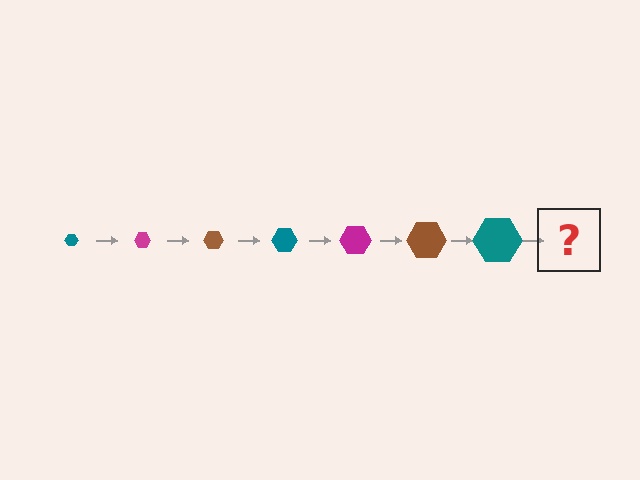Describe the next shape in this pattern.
It should be a magenta hexagon, larger than the previous one.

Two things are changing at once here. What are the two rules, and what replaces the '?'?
The two rules are that the hexagon grows larger each step and the color cycles through teal, magenta, and brown. The '?' should be a magenta hexagon, larger than the previous one.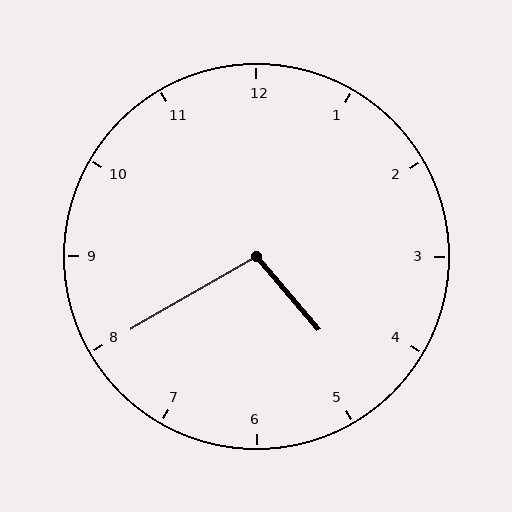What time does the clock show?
4:40.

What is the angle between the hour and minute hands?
Approximately 100 degrees.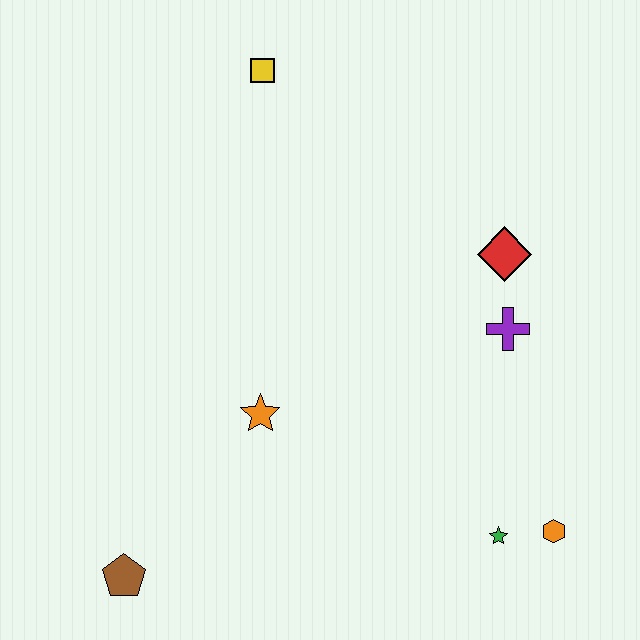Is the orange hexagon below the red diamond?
Yes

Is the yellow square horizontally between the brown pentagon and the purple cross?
Yes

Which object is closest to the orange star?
The brown pentagon is closest to the orange star.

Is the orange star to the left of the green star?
Yes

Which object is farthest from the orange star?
The yellow square is farthest from the orange star.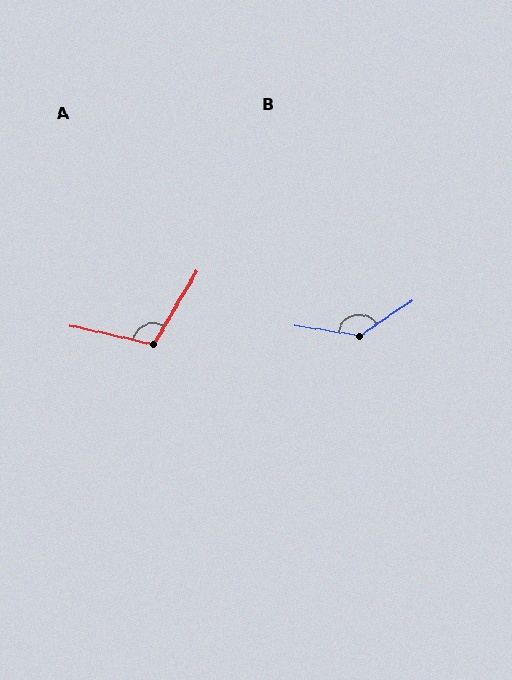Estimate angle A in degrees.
Approximately 107 degrees.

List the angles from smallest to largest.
A (107°), B (137°).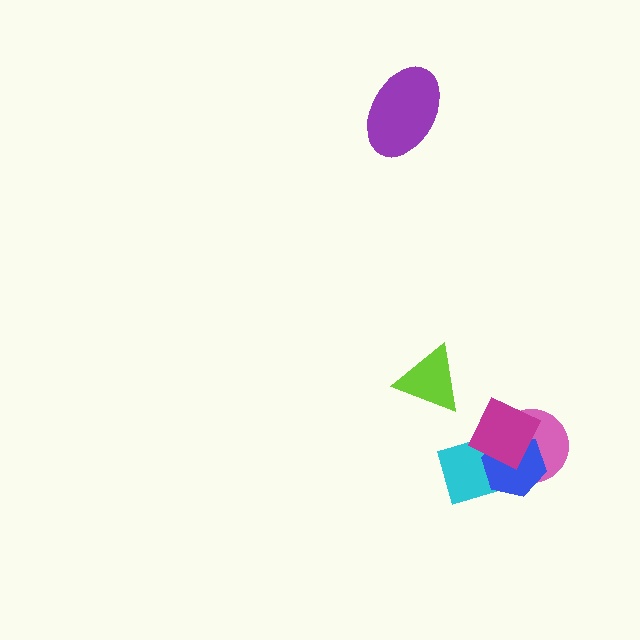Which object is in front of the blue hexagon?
The magenta diamond is in front of the blue hexagon.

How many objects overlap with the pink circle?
3 objects overlap with the pink circle.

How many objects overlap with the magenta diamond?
3 objects overlap with the magenta diamond.